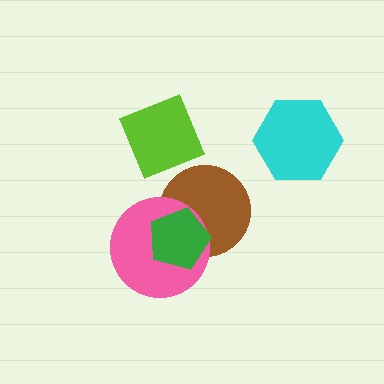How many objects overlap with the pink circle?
2 objects overlap with the pink circle.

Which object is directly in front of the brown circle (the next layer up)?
The pink circle is directly in front of the brown circle.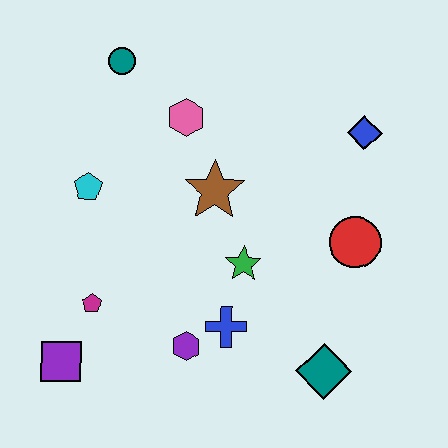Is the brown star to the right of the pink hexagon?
Yes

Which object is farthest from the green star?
The teal circle is farthest from the green star.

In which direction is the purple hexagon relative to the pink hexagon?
The purple hexagon is below the pink hexagon.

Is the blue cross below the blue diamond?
Yes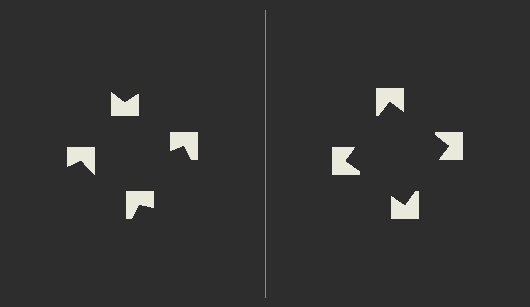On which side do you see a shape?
An illusory square appears on the right side. On the left side the wedge cuts are rotated, so no coherent shape forms.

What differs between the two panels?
The notched squares are positioned identically on both sides; only the wedge orientations differ. On the right they align to a square; on the left they are misaligned.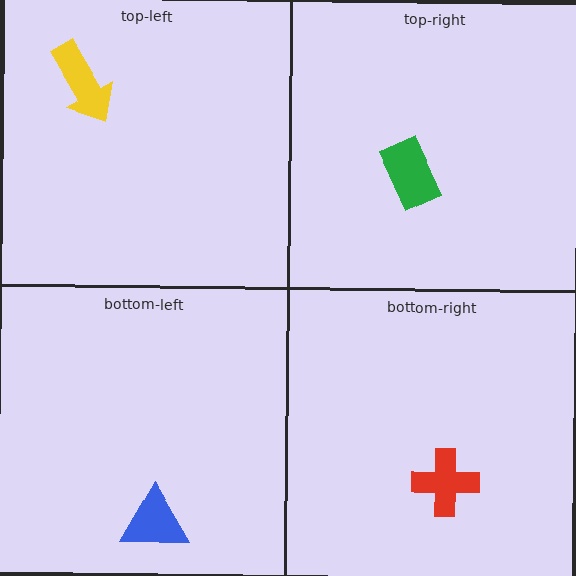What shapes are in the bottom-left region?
The blue triangle.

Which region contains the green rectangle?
The top-right region.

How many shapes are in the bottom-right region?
1.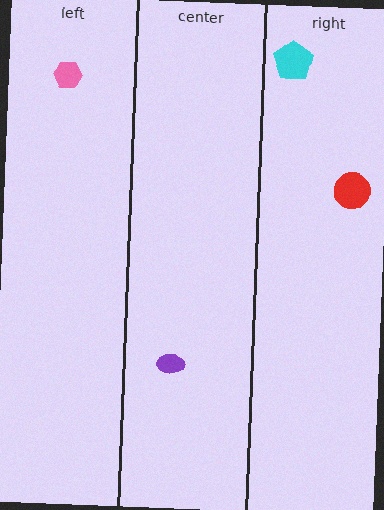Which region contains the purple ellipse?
The center region.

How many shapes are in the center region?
1.